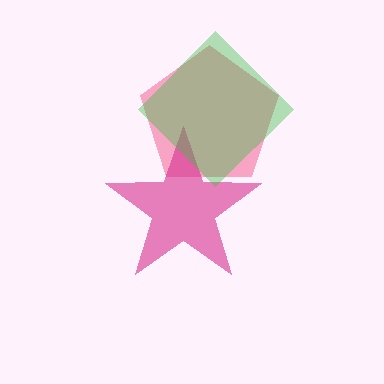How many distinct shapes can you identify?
There are 3 distinct shapes: a pink pentagon, a magenta star, a green diamond.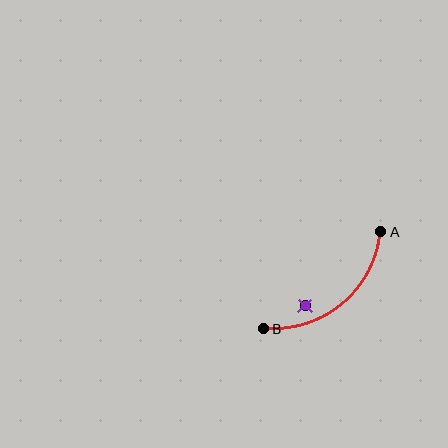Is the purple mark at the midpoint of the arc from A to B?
No — the purple mark does not lie on the arc at all. It sits slightly inside the curve.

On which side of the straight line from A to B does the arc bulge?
The arc bulges below and to the right of the straight line connecting A and B.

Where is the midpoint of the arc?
The arc midpoint is the point on the curve farthest from the straight line joining A and B. It sits below and to the right of that line.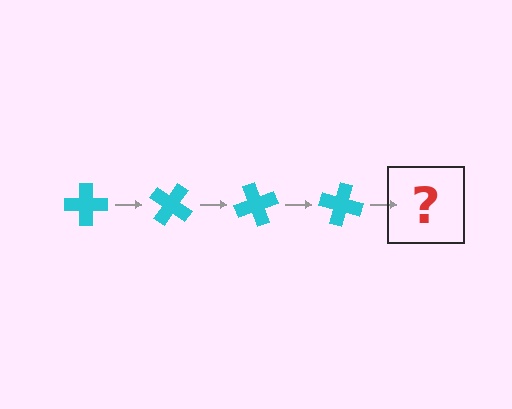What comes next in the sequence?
The next element should be a cyan cross rotated 140 degrees.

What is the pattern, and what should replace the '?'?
The pattern is that the cross rotates 35 degrees each step. The '?' should be a cyan cross rotated 140 degrees.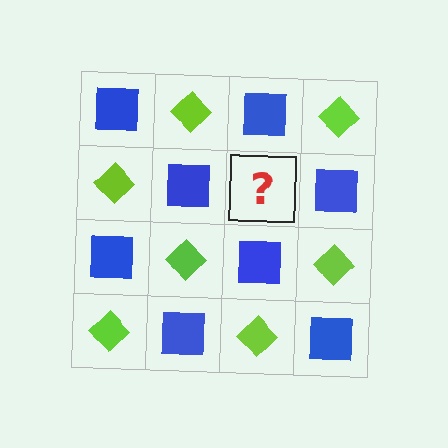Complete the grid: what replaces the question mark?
The question mark should be replaced with a lime diamond.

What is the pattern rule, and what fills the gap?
The rule is that it alternates blue square and lime diamond in a checkerboard pattern. The gap should be filled with a lime diamond.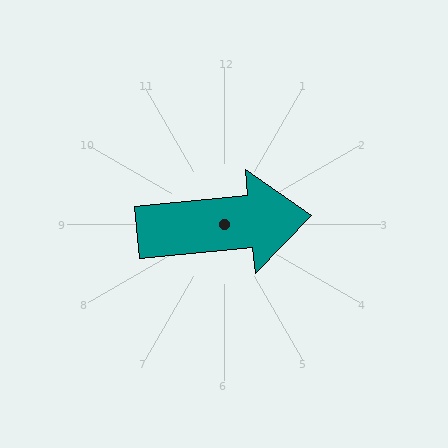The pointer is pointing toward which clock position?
Roughly 3 o'clock.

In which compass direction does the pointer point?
East.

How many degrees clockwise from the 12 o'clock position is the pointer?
Approximately 85 degrees.